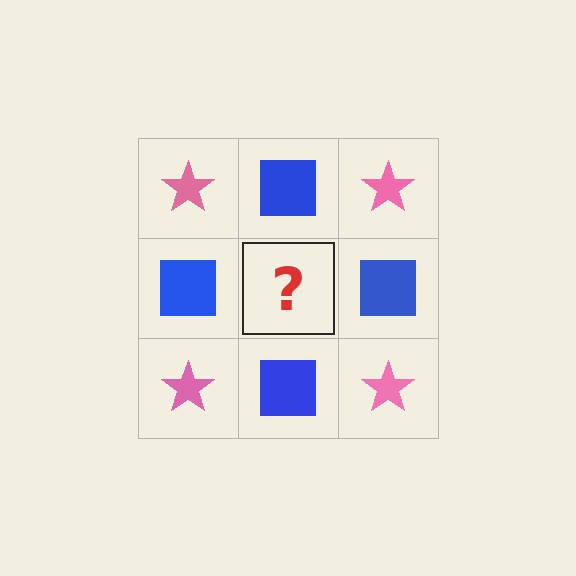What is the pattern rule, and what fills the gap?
The rule is that it alternates pink star and blue square in a checkerboard pattern. The gap should be filled with a pink star.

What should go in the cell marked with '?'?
The missing cell should contain a pink star.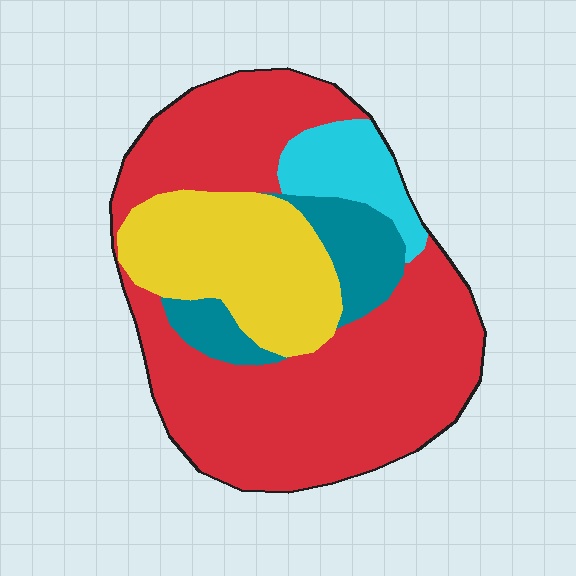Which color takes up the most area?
Red, at roughly 60%.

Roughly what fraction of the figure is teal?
Teal covers 11% of the figure.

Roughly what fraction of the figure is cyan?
Cyan covers 9% of the figure.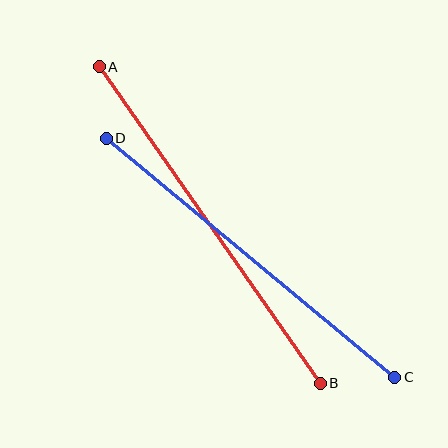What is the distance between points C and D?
The distance is approximately 375 pixels.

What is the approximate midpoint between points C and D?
The midpoint is at approximately (250, 258) pixels.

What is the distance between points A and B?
The distance is approximately 386 pixels.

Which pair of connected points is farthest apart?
Points A and B are farthest apart.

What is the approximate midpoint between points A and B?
The midpoint is at approximately (210, 225) pixels.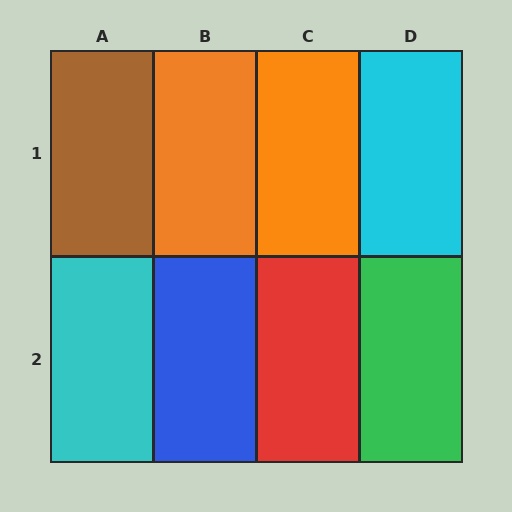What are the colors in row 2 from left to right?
Cyan, blue, red, green.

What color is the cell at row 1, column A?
Brown.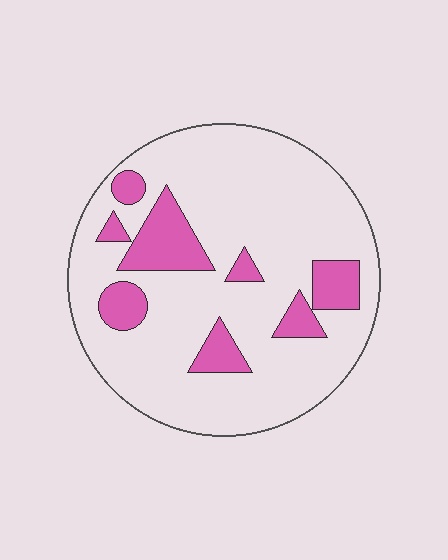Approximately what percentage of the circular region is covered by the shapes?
Approximately 20%.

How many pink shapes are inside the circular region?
8.